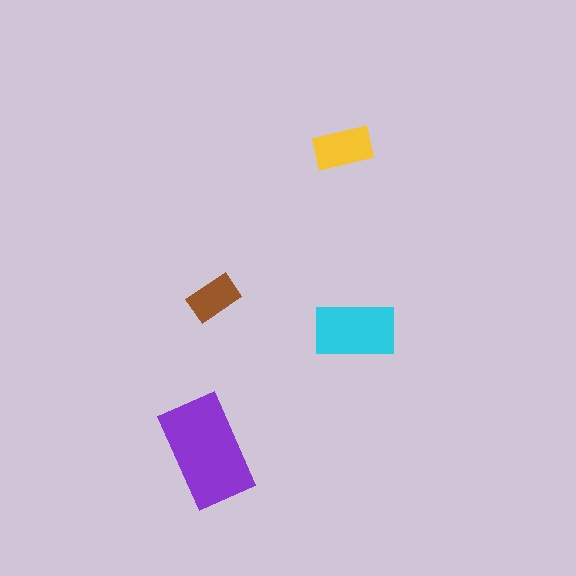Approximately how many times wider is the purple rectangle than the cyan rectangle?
About 1.5 times wider.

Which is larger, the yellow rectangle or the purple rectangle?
The purple one.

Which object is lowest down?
The purple rectangle is bottommost.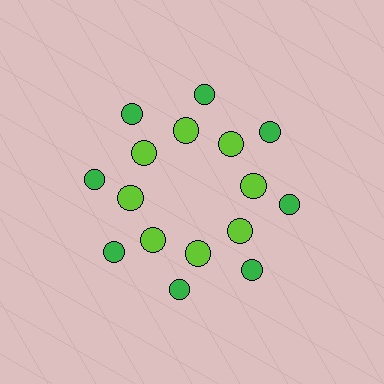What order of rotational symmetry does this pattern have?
This pattern has 8-fold rotational symmetry.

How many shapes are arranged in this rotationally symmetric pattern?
There are 16 shapes, arranged in 8 groups of 2.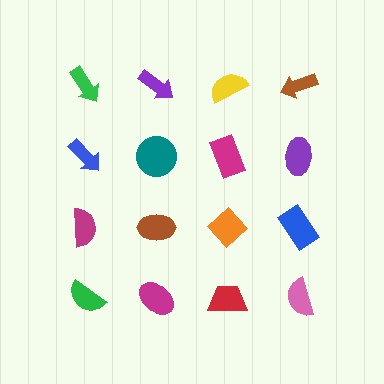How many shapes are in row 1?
4 shapes.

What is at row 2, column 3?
A magenta rectangle.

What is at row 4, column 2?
A magenta ellipse.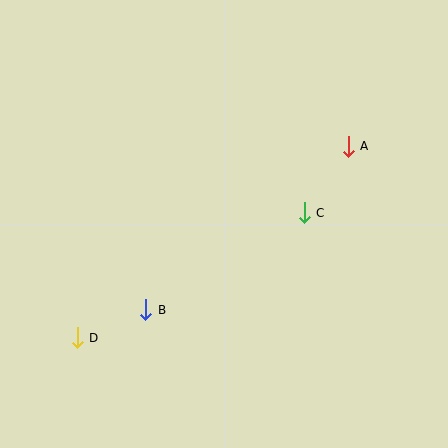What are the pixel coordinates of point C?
Point C is at (304, 213).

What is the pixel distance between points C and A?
The distance between C and A is 80 pixels.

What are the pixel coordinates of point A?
Point A is at (348, 146).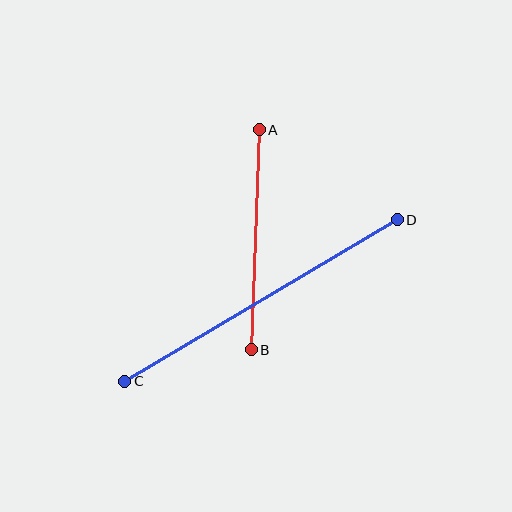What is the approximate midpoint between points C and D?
The midpoint is at approximately (261, 301) pixels.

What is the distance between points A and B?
The distance is approximately 220 pixels.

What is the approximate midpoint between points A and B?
The midpoint is at approximately (255, 240) pixels.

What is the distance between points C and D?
The distance is approximately 317 pixels.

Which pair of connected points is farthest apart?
Points C and D are farthest apart.